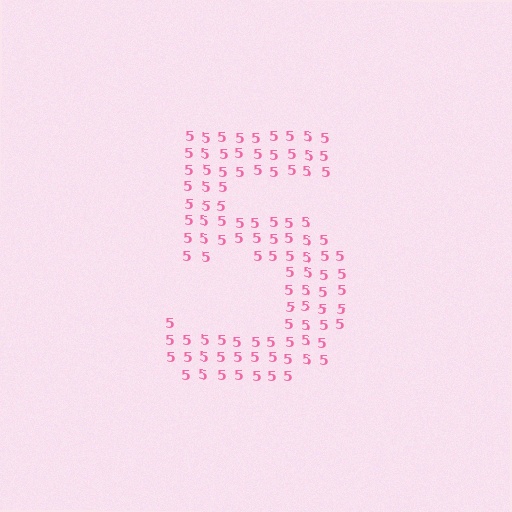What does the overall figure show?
The overall figure shows the digit 5.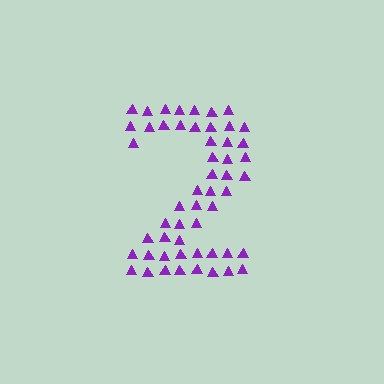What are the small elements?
The small elements are triangles.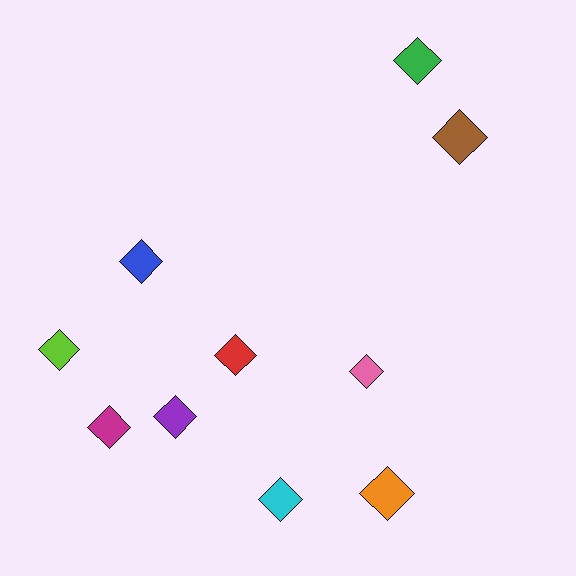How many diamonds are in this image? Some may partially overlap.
There are 10 diamonds.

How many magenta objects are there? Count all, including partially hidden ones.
There is 1 magenta object.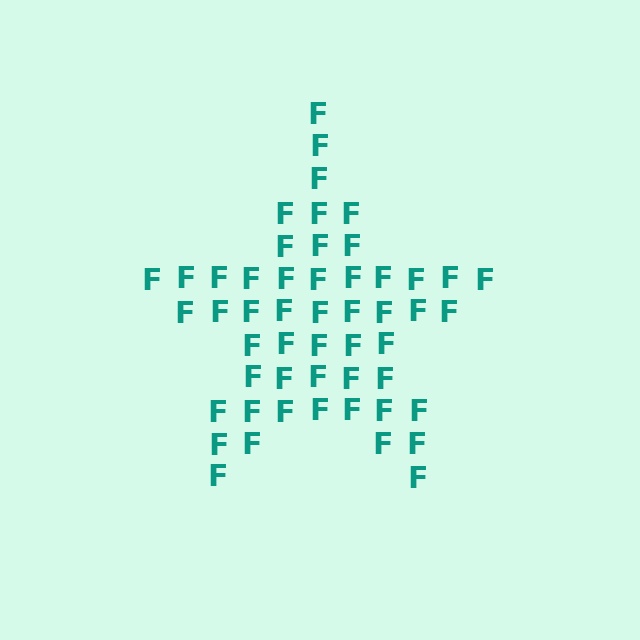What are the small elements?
The small elements are letter F's.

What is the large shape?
The large shape is a star.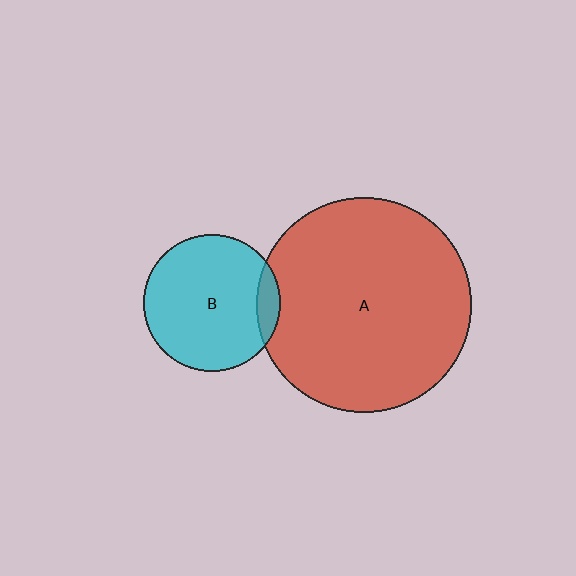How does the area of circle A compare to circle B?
Approximately 2.5 times.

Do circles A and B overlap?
Yes.